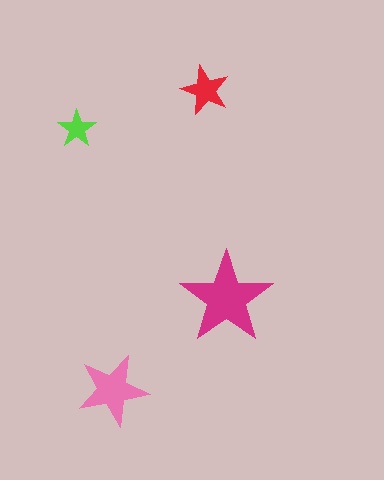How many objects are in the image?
There are 4 objects in the image.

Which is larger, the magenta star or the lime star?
The magenta one.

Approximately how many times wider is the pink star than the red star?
About 1.5 times wider.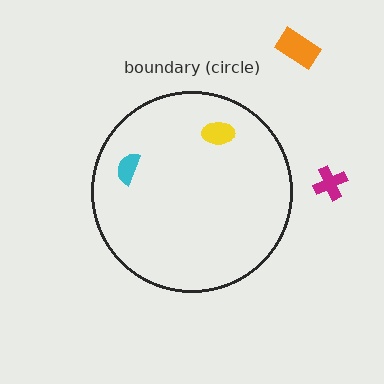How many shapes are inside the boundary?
2 inside, 2 outside.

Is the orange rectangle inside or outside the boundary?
Outside.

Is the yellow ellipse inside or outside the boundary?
Inside.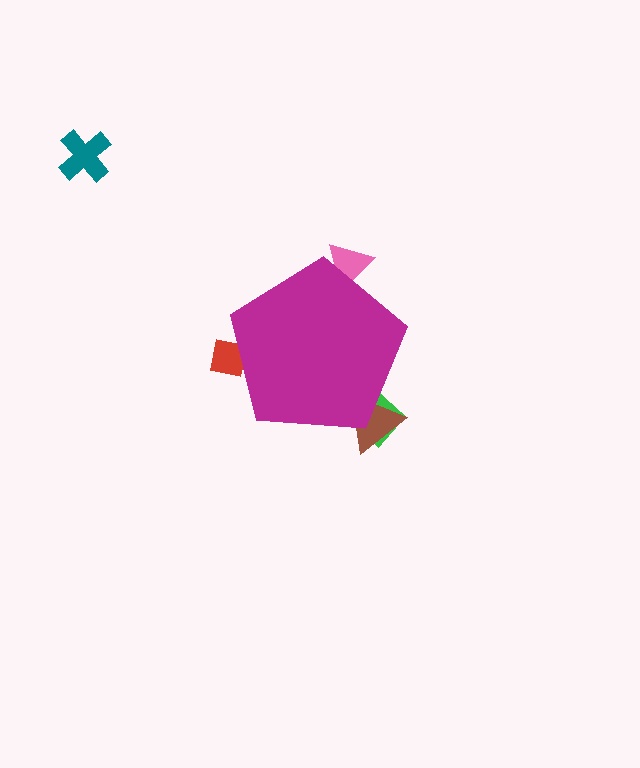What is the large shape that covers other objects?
A magenta pentagon.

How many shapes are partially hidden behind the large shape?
4 shapes are partially hidden.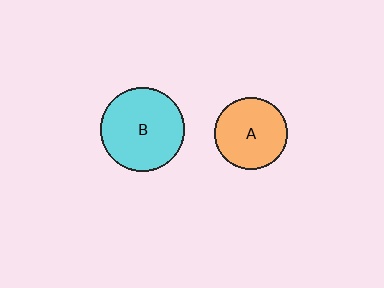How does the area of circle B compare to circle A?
Approximately 1.3 times.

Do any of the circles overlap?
No, none of the circles overlap.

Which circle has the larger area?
Circle B (cyan).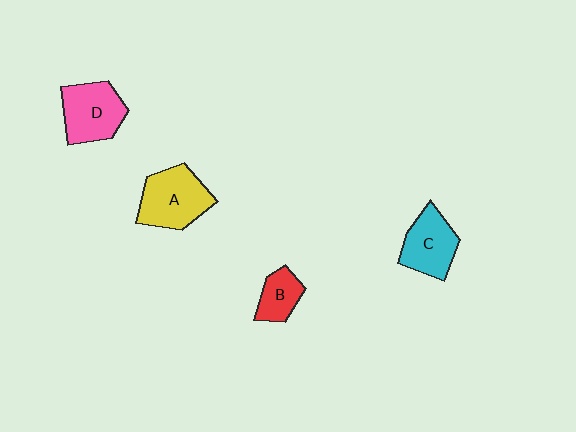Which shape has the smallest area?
Shape B (red).